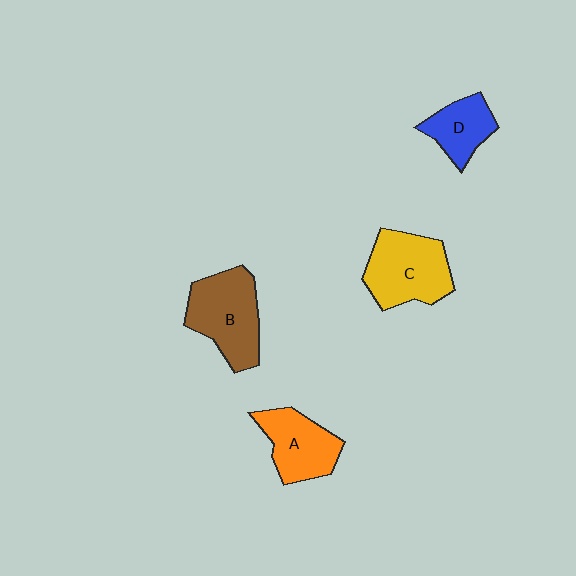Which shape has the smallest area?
Shape D (blue).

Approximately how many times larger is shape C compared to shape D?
Approximately 1.7 times.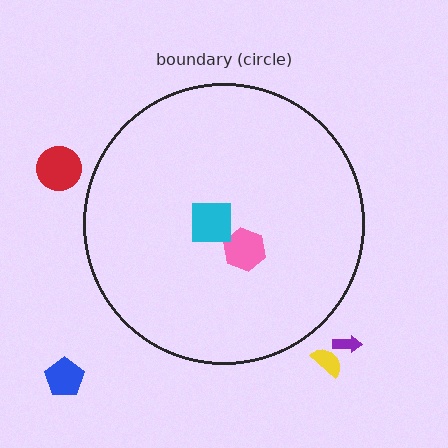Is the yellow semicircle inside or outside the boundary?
Outside.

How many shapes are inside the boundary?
2 inside, 4 outside.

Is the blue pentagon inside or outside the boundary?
Outside.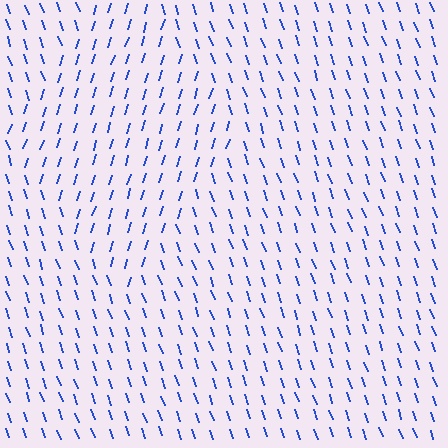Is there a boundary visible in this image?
Yes, there is a texture boundary formed by a change in line orientation.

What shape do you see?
I see a diamond.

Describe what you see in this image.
The image is filled with small blue line segments. A diamond region in the image has lines oriented differently from the surrounding lines, creating a visible texture boundary.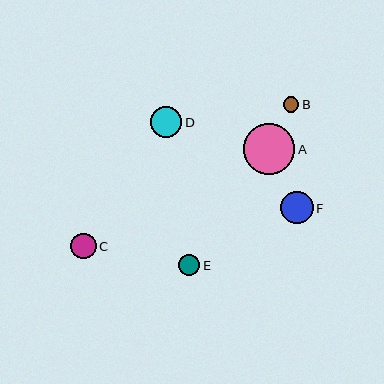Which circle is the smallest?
Circle B is the smallest with a size of approximately 16 pixels.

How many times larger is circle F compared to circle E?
Circle F is approximately 1.5 times the size of circle E.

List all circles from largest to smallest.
From largest to smallest: A, F, D, C, E, B.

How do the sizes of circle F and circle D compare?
Circle F and circle D are approximately the same size.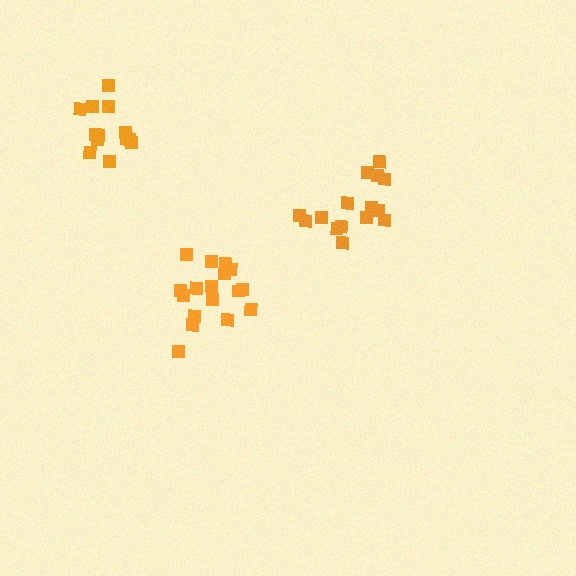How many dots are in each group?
Group 1: 15 dots, Group 2: 17 dots, Group 3: 13 dots (45 total).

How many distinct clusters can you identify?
There are 3 distinct clusters.